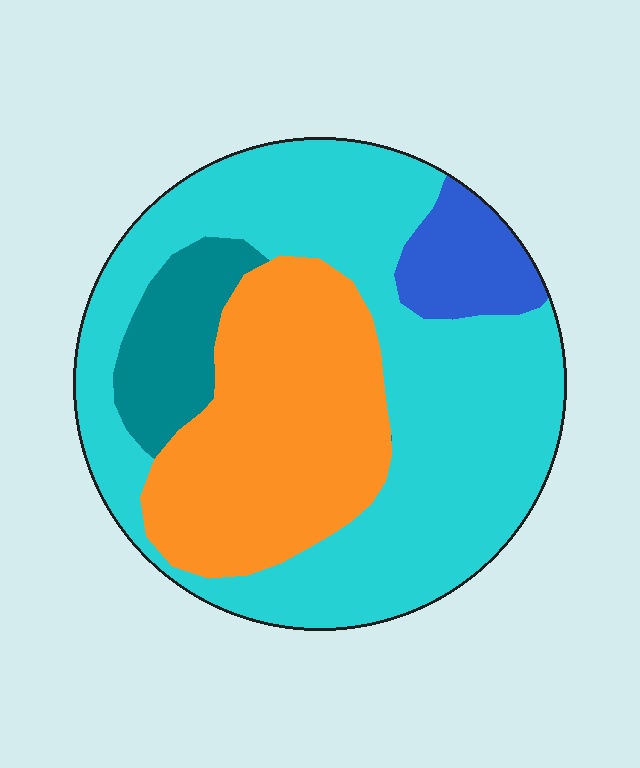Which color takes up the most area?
Cyan, at roughly 55%.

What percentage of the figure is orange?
Orange covers roughly 30% of the figure.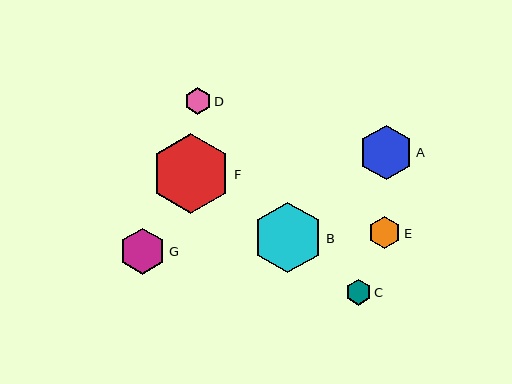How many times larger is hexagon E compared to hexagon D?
Hexagon E is approximately 1.2 times the size of hexagon D.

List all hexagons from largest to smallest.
From largest to smallest: F, B, A, G, E, D, C.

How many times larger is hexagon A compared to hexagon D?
Hexagon A is approximately 2.1 times the size of hexagon D.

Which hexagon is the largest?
Hexagon F is the largest with a size of approximately 80 pixels.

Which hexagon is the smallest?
Hexagon C is the smallest with a size of approximately 26 pixels.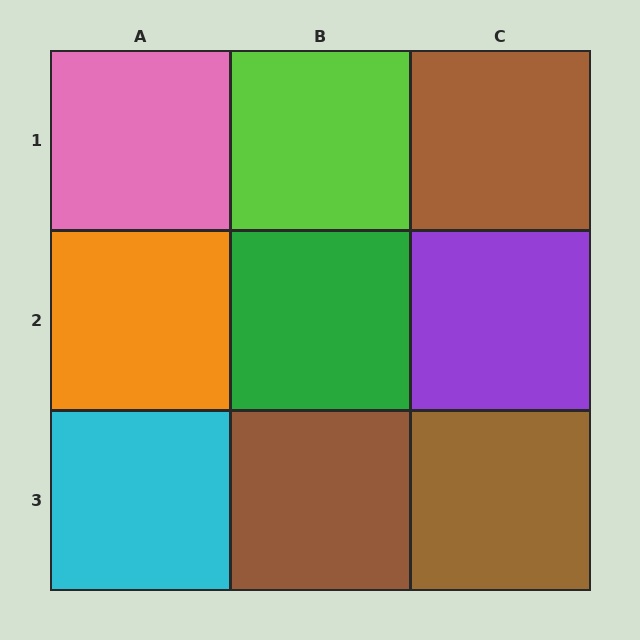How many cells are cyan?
1 cell is cyan.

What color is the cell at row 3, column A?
Cyan.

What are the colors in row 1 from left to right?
Pink, lime, brown.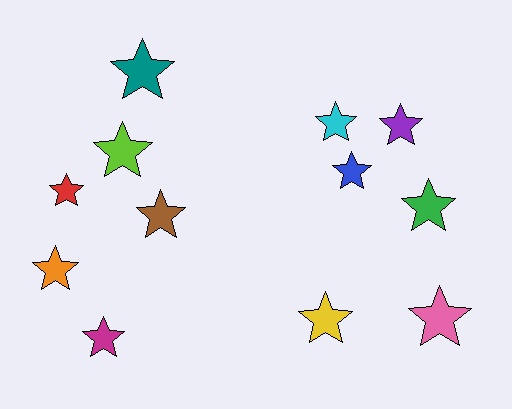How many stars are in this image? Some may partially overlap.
There are 12 stars.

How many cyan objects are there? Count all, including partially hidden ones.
There is 1 cyan object.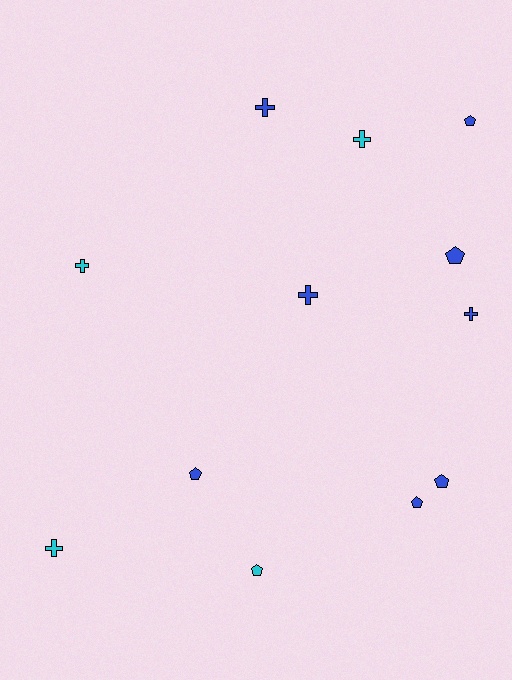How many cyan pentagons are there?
There is 1 cyan pentagon.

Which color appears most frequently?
Blue, with 8 objects.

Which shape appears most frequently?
Cross, with 6 objects.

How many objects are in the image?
There are 12 objects.